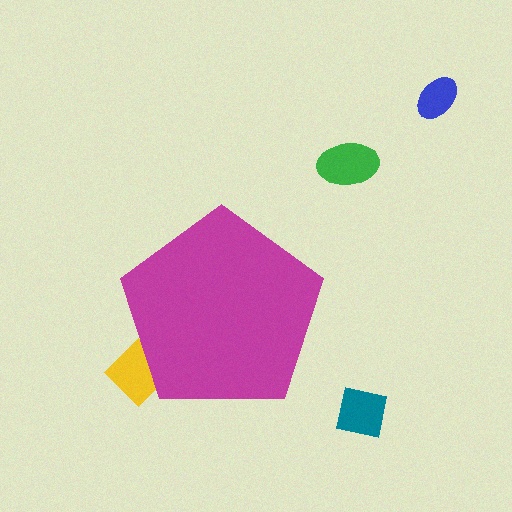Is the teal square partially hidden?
No, the teal square is fully visible.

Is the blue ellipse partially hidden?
No, the blue ellipse is fully visible.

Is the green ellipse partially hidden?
No, the green ellipse is fully visible.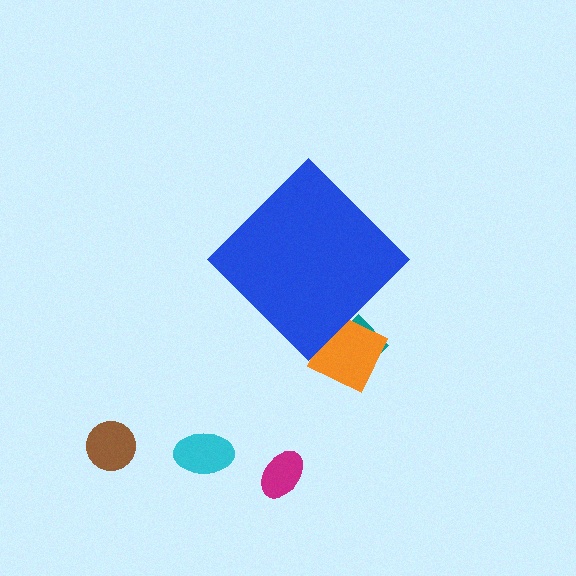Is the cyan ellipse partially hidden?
No, the cyan ellipse is fully visible.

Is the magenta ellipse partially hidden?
No, the magenta ellipse is fully visible.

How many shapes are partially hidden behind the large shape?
2 shapes are partially hidden.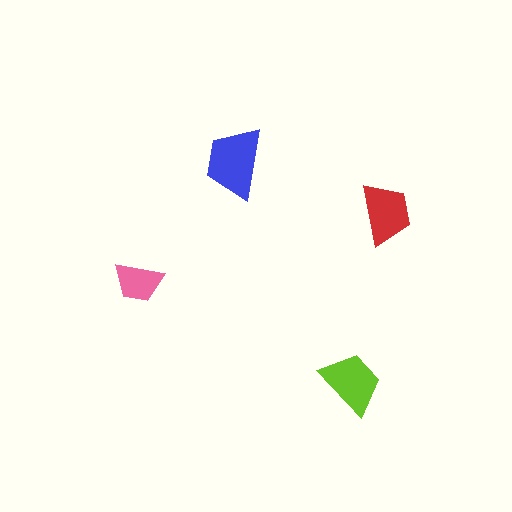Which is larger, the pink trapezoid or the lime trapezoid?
The lime one.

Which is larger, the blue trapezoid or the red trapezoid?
The blue one.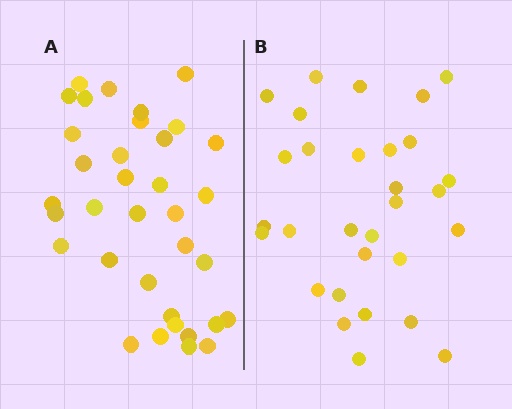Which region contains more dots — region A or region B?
Region A (the left region) has more dots.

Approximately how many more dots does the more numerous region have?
Region A has about 5 more dots than region B.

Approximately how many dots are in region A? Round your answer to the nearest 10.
About 40 dots. (The exact count is 35, which rounds to 40.)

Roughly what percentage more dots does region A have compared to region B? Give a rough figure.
About 15% more.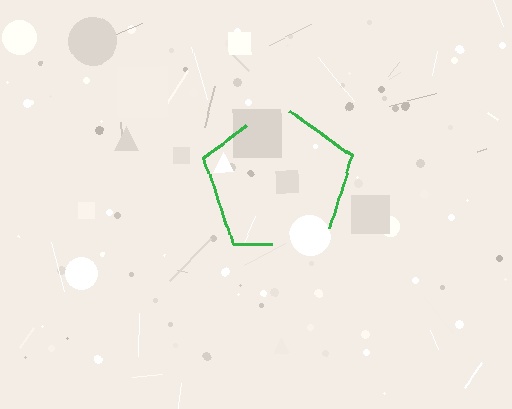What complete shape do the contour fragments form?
The contour fragments form a pentagon.